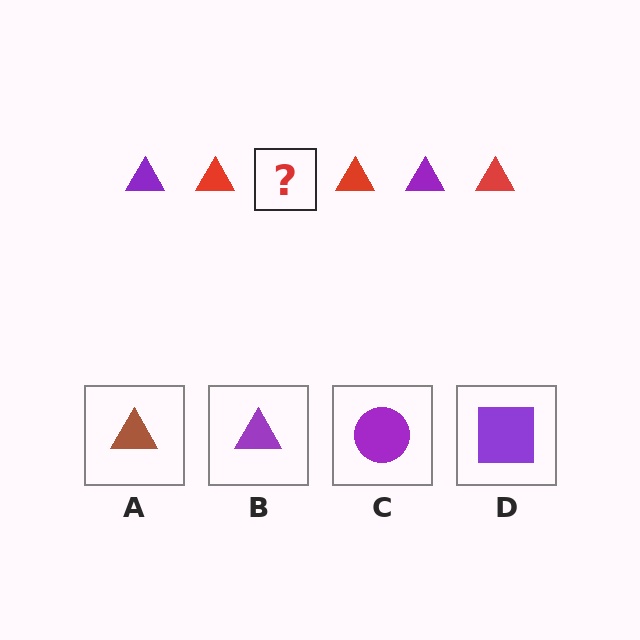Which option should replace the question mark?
Option B.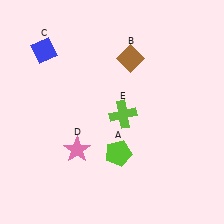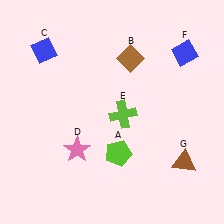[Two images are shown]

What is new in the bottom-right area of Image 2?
A brown triangle (G) was added in the bottom-right area of Image 2.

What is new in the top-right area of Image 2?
A blue diamond (F) was added in the top-right area of Image 2.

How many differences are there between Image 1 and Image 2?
There are 2 differences between the two images.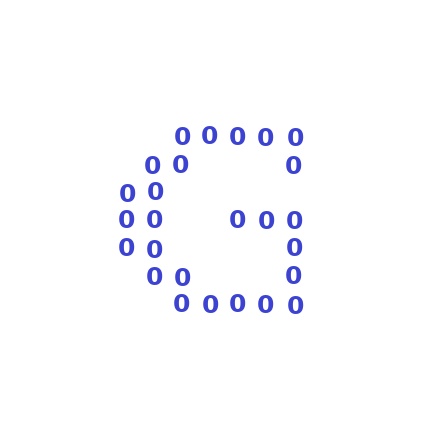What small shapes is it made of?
It is made of small digit 0's.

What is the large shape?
The large shape is the letter G.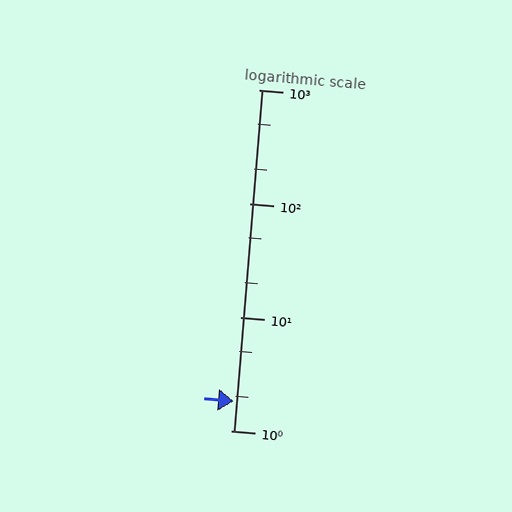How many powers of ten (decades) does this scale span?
The scale spans 3 decades, from 1 to 1000.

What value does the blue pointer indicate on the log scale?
The pointer indicates approximately 1.8.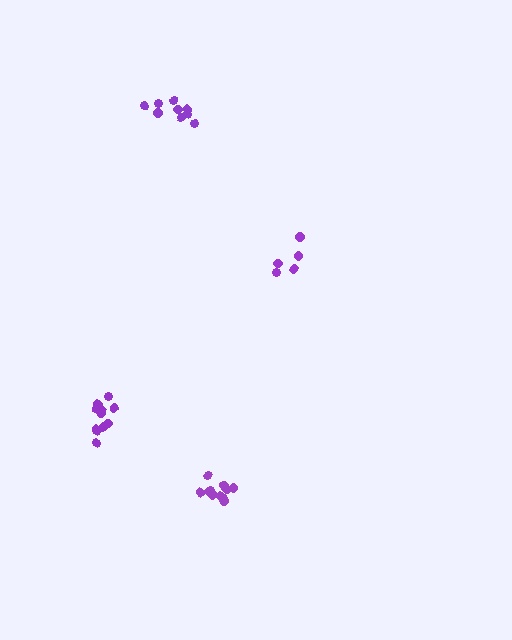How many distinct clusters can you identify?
There are 4 distinct clusters.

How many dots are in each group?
Group 1: 11 dots, Group 2: 5 dots, Group 3: 9 dots, Group 4: 11 dots (36 total).